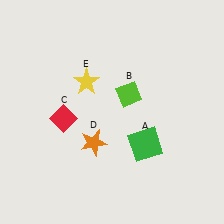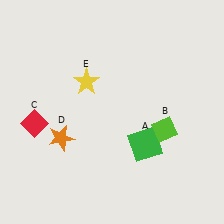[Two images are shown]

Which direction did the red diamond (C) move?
The red diamond (C) moved left.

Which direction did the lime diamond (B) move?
The lime diamond (B) moved right.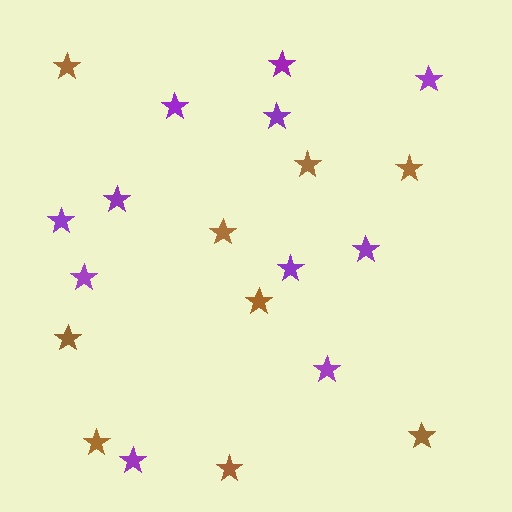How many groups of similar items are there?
There are 2 groups: one group of brown stars (9) and one group of purple stars (11).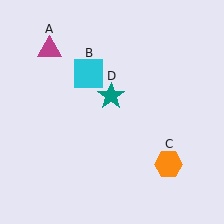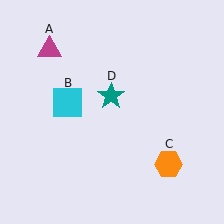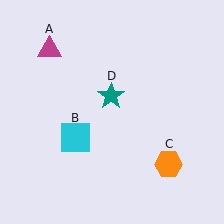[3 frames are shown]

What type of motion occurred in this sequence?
The cyan square (object B) rotated counterclockwise around the center of the scene.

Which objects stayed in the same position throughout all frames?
Magenta triangle (object A) and orange hexagon (object C) and teal star (object D) remained stationary.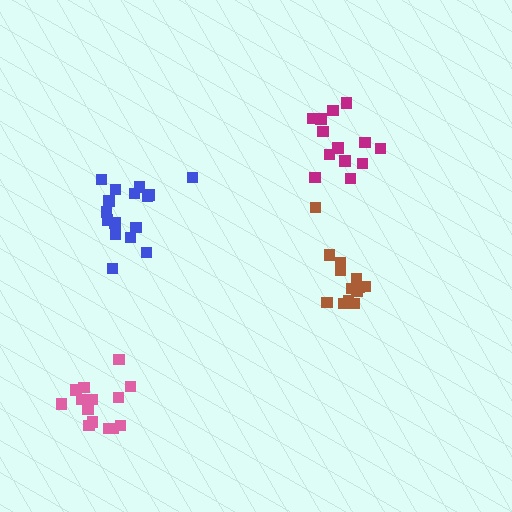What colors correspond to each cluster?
The clusters are colored: blue, brown, magenta, pink.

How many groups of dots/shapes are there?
There are 4 groups.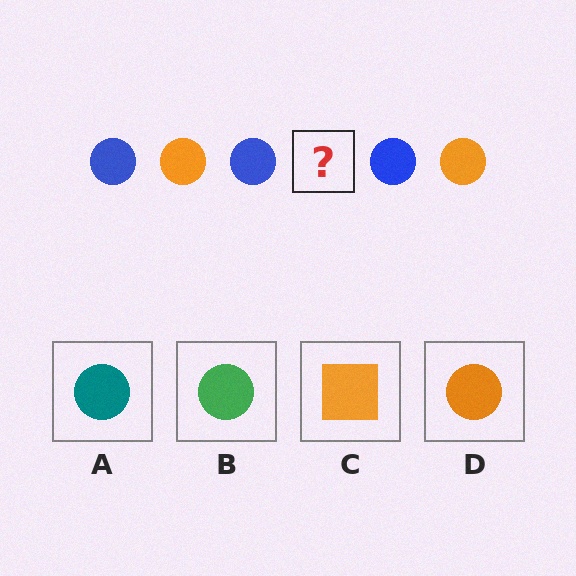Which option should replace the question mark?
Option D.